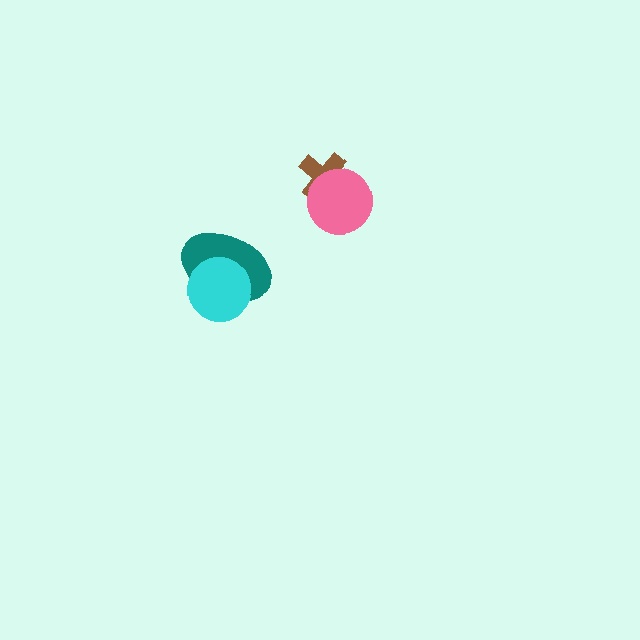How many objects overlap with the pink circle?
1 object overlaps with the pink circle.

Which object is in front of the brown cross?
The pink circle is in front of the brown cross.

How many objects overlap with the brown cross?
1 object overlaps with the brown cross.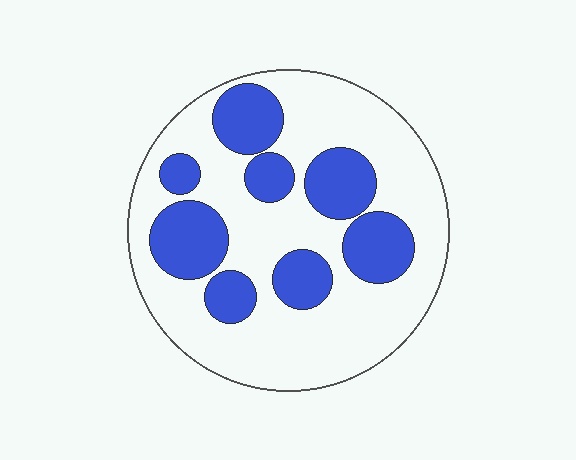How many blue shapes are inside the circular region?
8.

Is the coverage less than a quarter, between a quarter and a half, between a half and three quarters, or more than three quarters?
Between a quarter and a half.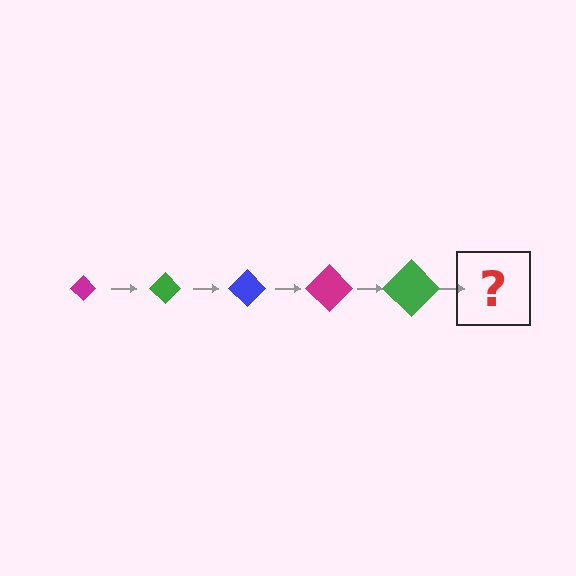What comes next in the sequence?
The next element should be a blue diamond, larger than the previous one.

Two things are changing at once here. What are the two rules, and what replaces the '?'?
The two rules are that the diamond grows larger each step and the color cycles through magenta, green, and blue. The '?' should be a blue diamond, larger than the previous one.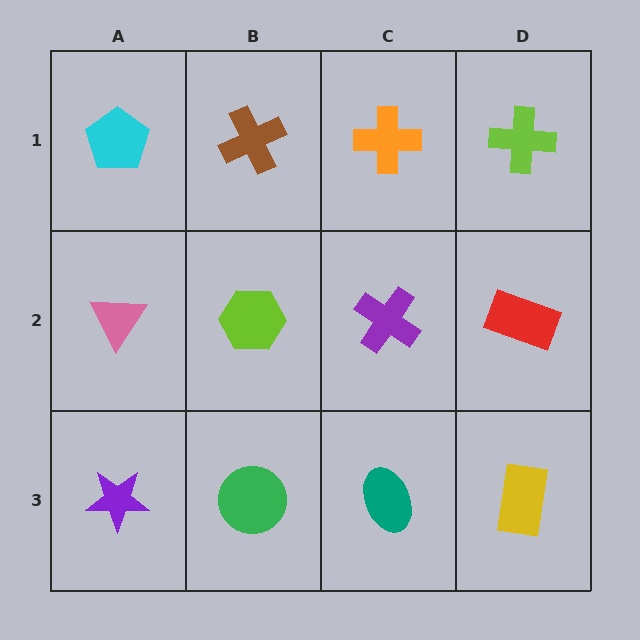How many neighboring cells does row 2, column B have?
4.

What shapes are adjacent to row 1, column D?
A red rectangle (row 2, column D), an orange cross (row 1, column C).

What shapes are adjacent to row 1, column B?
A lime hexagon (row 2, column B), a cyan pentagon (row 1, column A), an orange cross (row 1, column C).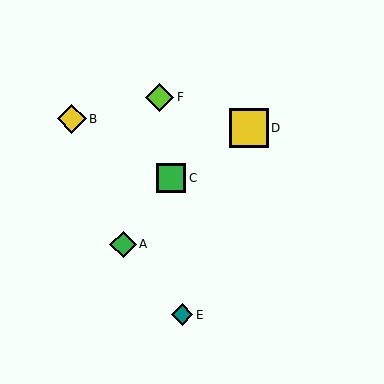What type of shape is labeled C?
Shape C is a green square.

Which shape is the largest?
The yellow square (labeled D) is the largest.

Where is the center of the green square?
The center of the green square is at (171, 178).